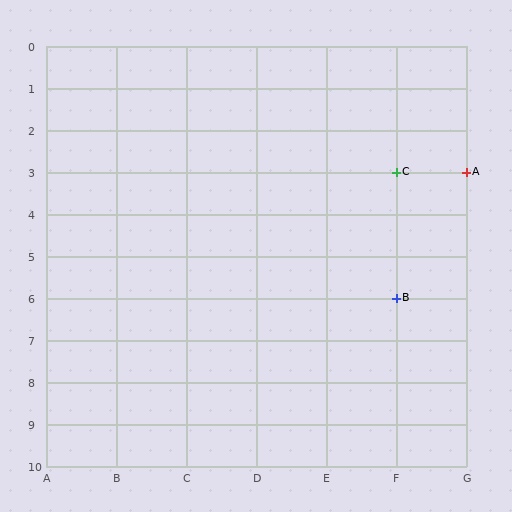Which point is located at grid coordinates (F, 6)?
Point B is at (F, 6).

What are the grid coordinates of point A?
Point A is at grid coordinates (G, 3).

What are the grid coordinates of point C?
Point C is at grid coordinates (F, 3).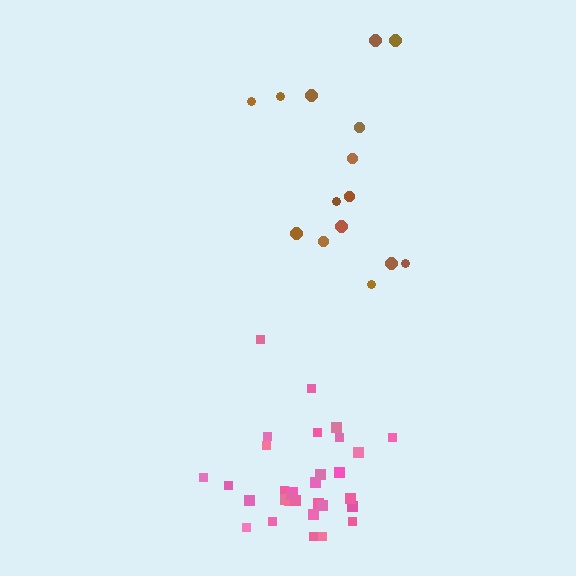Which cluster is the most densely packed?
Pink.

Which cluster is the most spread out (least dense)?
Brown.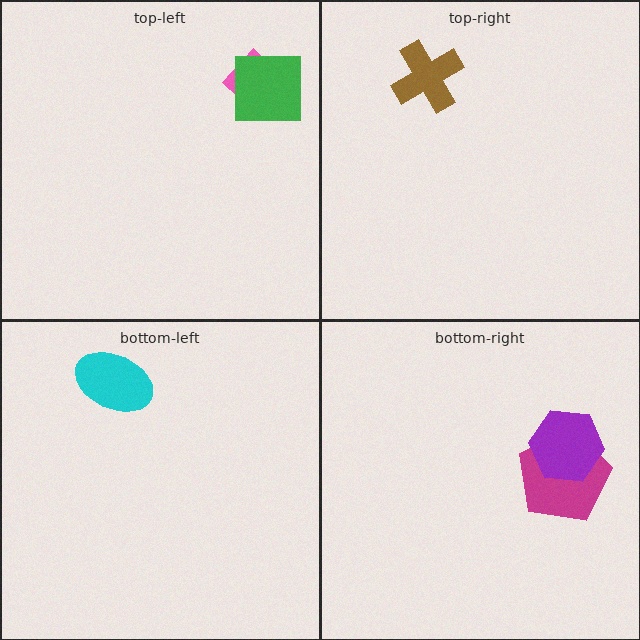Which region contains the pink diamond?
The top-left region.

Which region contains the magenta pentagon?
The bottom-right region.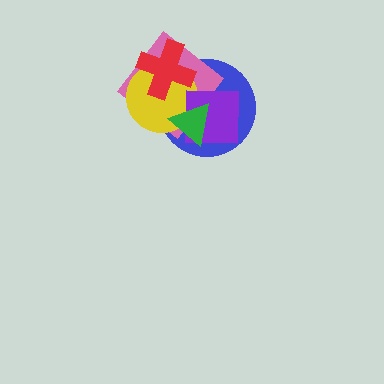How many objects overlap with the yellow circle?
5 objects overlap with the yellow circle.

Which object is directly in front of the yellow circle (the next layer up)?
The purple square is directly in front of the yellow circle.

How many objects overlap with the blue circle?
5 objects overlap with the blue circle.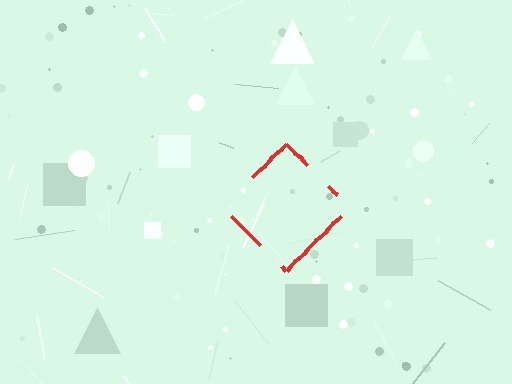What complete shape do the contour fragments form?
The contour fragments form a diamond.